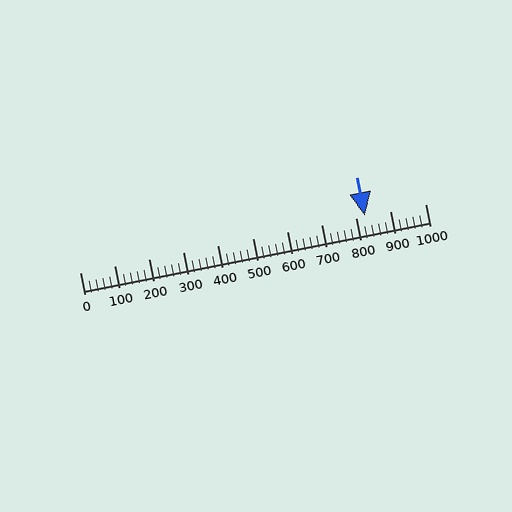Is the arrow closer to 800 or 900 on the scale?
The arrow is closer to 800.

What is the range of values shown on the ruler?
The ruler shows values from 0 to 1000.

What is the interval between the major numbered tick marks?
The major tick marks are spaced 100 units apart.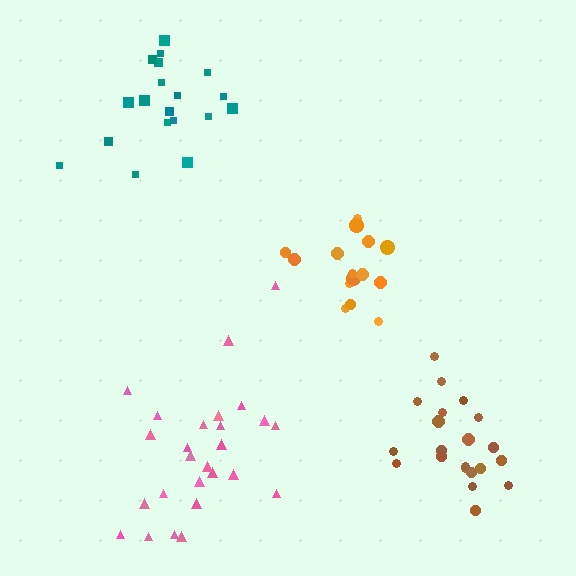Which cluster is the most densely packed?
Brown.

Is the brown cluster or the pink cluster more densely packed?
Brown.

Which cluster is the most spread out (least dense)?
Pink.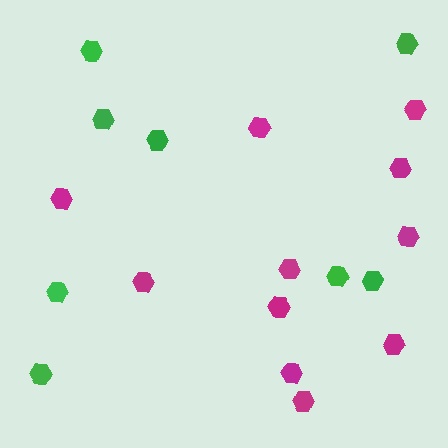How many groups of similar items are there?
There are 2 groups: one group of green hexagons (8) and one group of magenta hexagons (11).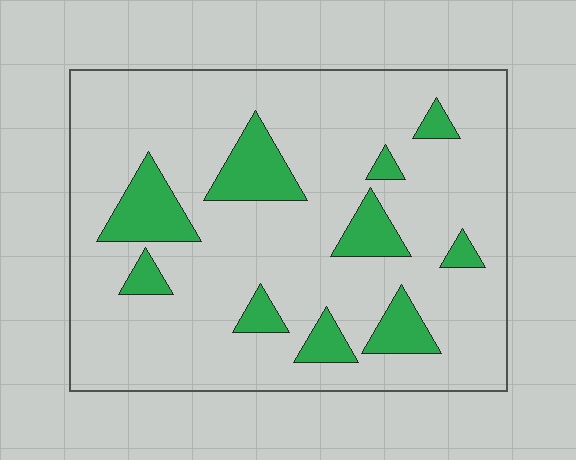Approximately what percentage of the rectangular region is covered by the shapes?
Approximately 15%.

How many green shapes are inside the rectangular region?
10.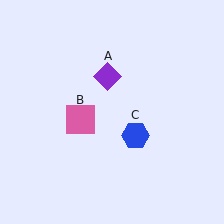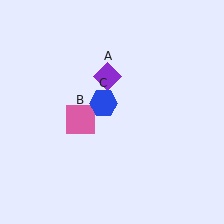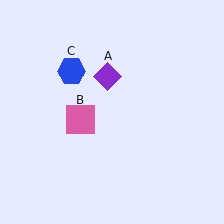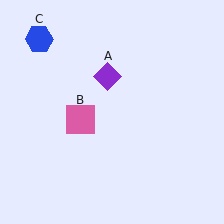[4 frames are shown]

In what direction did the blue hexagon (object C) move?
The blue hexagon (object C) moved up and to the left.